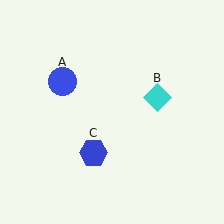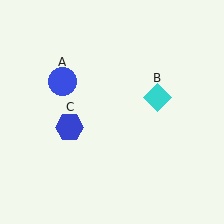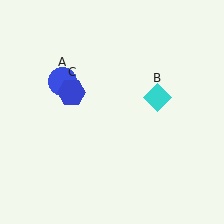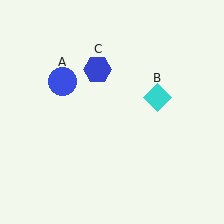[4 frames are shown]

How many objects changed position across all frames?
1 object changed position: blue hexagon (object C).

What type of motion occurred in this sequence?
The blue hexagon (object C) rotated clockwise around the center of the scene.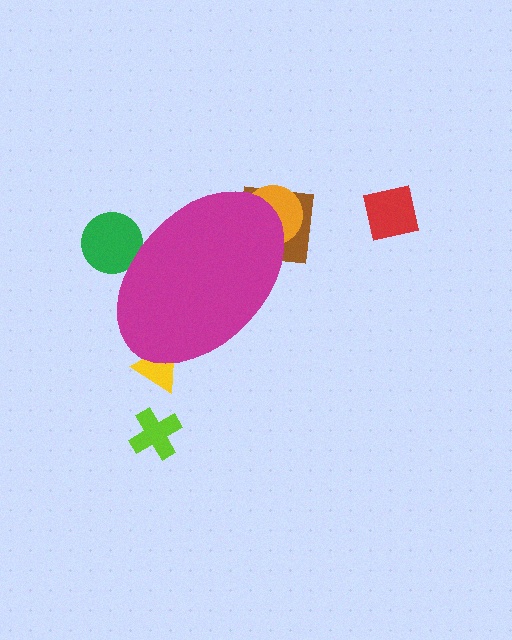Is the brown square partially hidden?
Yes, the brown square is partially hidden behind the magenta ellipse.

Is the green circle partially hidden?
Yes, the green circle is partially hidden behind the magenta ellipse.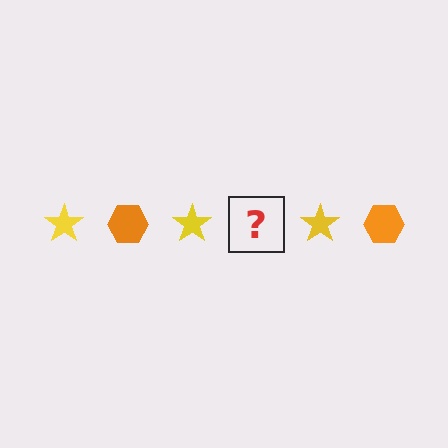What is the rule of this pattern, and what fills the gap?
The rule is that the pattern alternates between yellow star and orange hexagon. The gap should be filled with an orange hexagon.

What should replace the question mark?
The question mark should be replaced with an orange hexagon.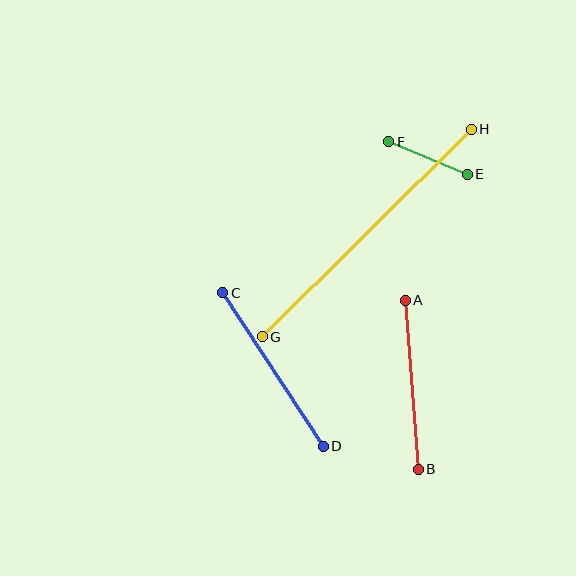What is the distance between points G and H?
The distance is approximately 294 pixels.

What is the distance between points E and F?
The distance is approximately 85 pixels.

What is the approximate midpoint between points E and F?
The midpoint is at approximately (428, 158) pixels.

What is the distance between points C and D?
The distance is approximately 184 pixels.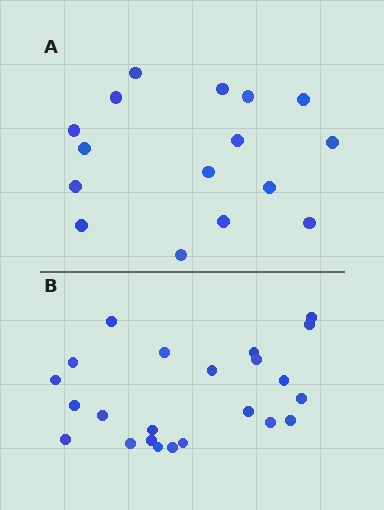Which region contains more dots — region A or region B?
Region B (the bottom region) has more dots.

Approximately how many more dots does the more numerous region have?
Region B has roughly 8 or so more dots than region A.